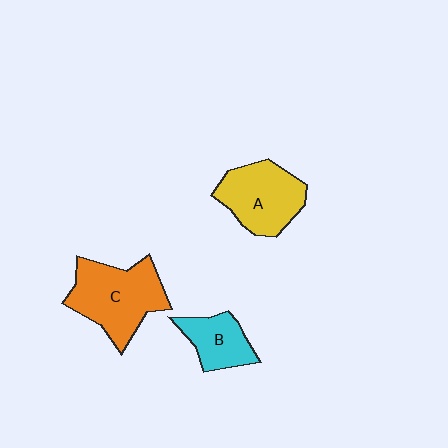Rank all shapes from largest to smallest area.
From largest to smallest: C (orange), A (yellow), B (cyan).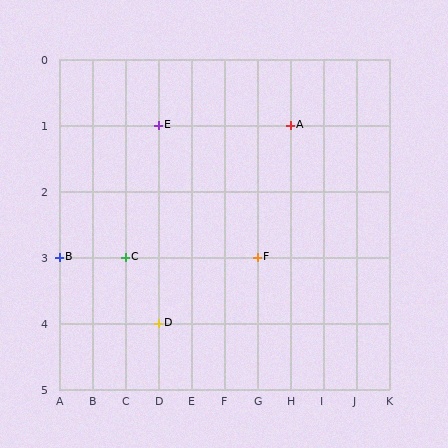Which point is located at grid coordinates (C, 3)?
Point C is at (C, 3).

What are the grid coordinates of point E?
Point E is at grid coordinates (D, 1).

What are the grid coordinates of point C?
Point C is at grid coordinates (C, 3).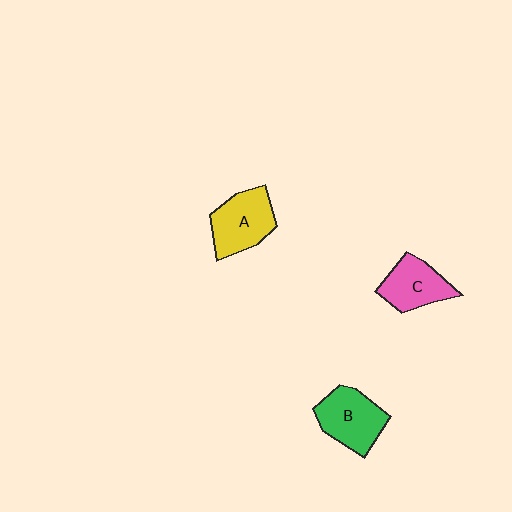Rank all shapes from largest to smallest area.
From largest to smallest: A (yellow), B (green), C (pink).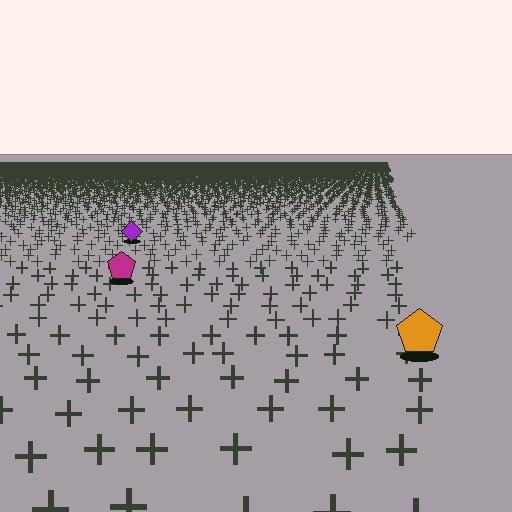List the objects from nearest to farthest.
From nearest to farthest: the orange pentagon, the magenta pentagon, the purple diamond.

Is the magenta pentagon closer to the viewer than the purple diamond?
Yes. The magenta pentagon is closer — you can tell from the texture gradient: the ground texture is coarser near it.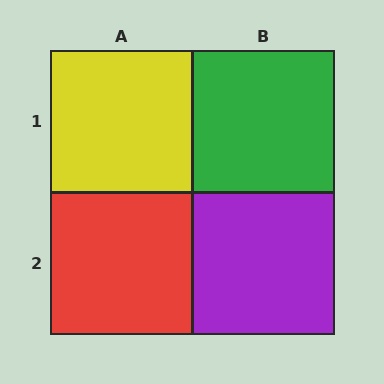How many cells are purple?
1 cell is purple.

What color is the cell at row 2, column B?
Purple.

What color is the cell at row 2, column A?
Red.